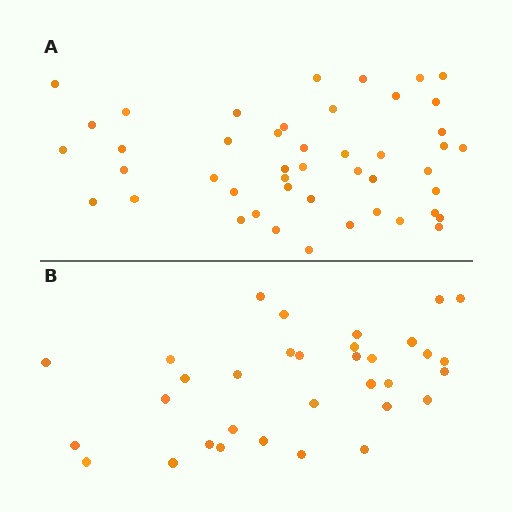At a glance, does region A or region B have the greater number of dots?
Region A (the top region) has more dots.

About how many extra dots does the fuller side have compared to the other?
Region A has approximately 15 more dots than region B.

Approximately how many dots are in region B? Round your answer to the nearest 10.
About 30 dots. (The exact count is 33, which rounds to 30.)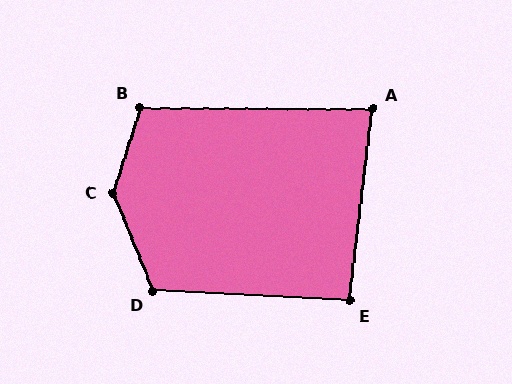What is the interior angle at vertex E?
Approximately 94 degrees (approximately right).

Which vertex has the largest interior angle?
C, at approximately 140 degrees.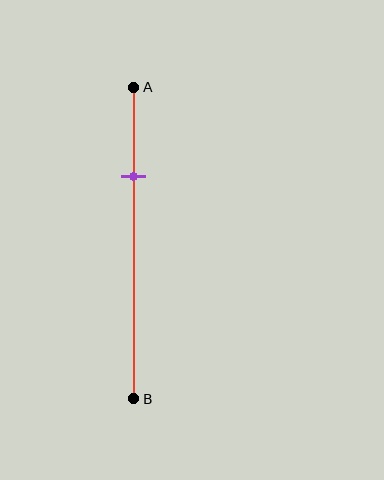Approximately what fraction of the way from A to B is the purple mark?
The purple mark is approximately 30% of the way from A to B.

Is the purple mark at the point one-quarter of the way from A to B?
No, the mark is at about 30% from A, not at the 25% one-quarter point.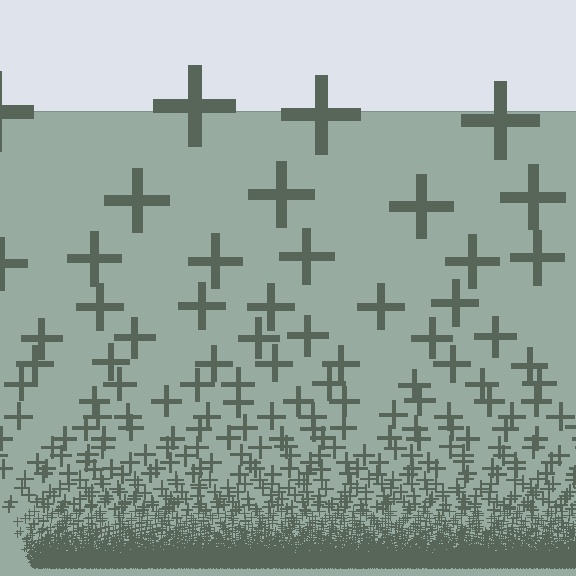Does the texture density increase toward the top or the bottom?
Density increases toward the bottom.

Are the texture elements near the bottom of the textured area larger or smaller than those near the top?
Smaller. The gradient is inverted — elements near the bottom are smaller and denser.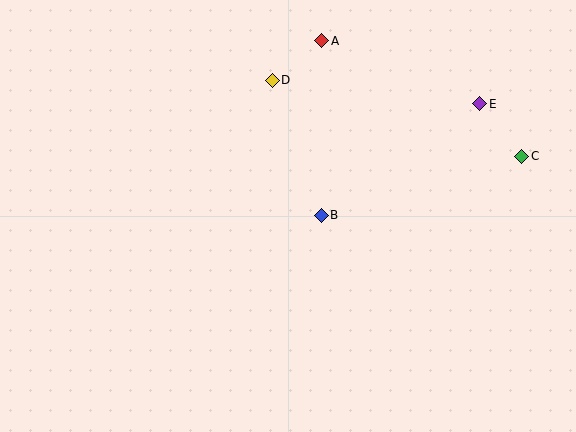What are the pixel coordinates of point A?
Point A is at (322, 41).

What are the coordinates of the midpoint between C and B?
The midpoint between C and B is at (421, 186).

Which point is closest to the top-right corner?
Point E is closest to the top-right corner.